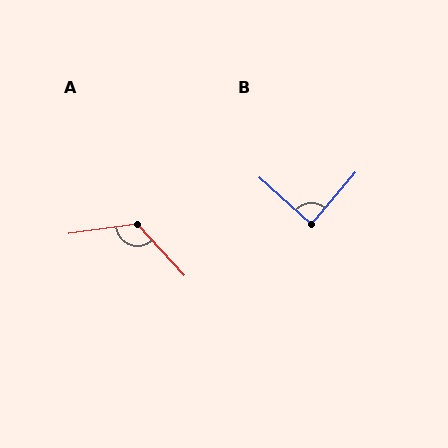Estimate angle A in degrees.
Approximately 124 degrees.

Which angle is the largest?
A, at approximately 124 degrees.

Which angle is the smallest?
B, at approximately 89 degrees.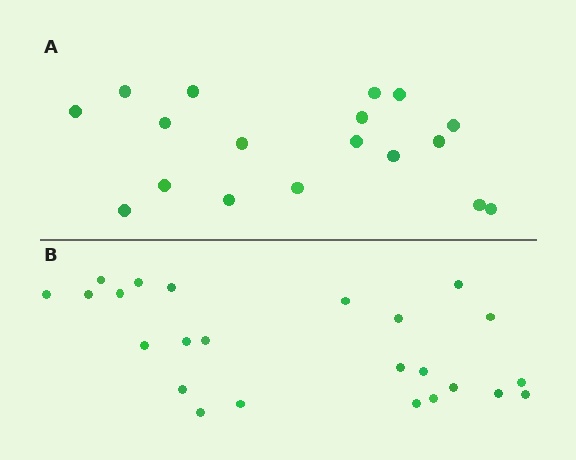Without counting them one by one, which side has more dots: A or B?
Region B (the bottom region) has more dots.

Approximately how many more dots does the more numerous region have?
Region B has about 6 more dots than region A.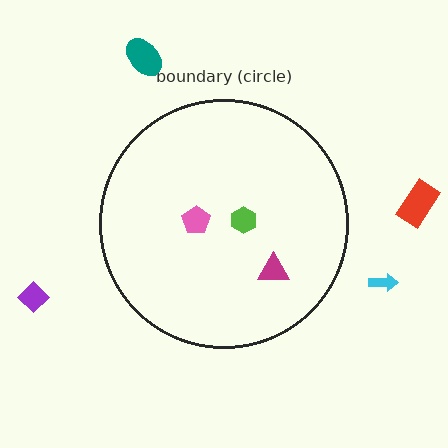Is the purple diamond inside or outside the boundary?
Outside.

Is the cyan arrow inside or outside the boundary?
Outside.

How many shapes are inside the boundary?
3 inside, 4 outside.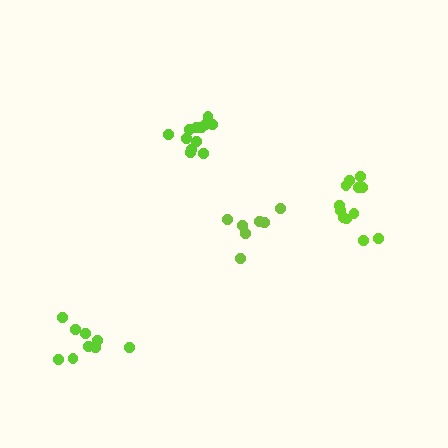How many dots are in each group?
Group 1: 12 dots, Group 2: 7 dots, Group 3: 9 dots, Group 4: 12 dots (40 total).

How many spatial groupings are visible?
There are 4 spatial groupings.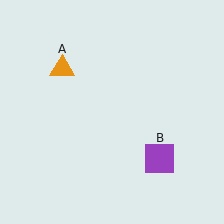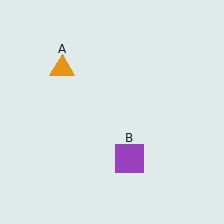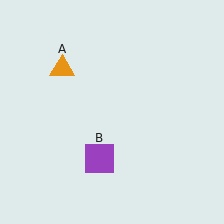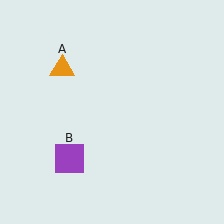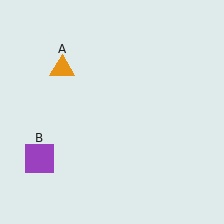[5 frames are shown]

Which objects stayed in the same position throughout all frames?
Orange triangle (object A) remained stationary.